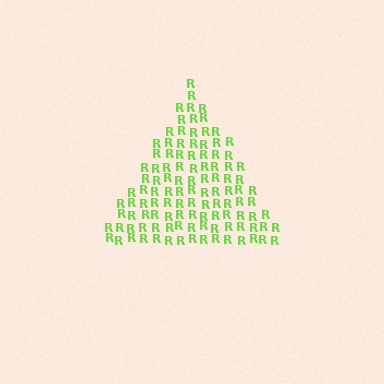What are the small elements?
The small elements are letter R's.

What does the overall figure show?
The overall figure shows a triangle.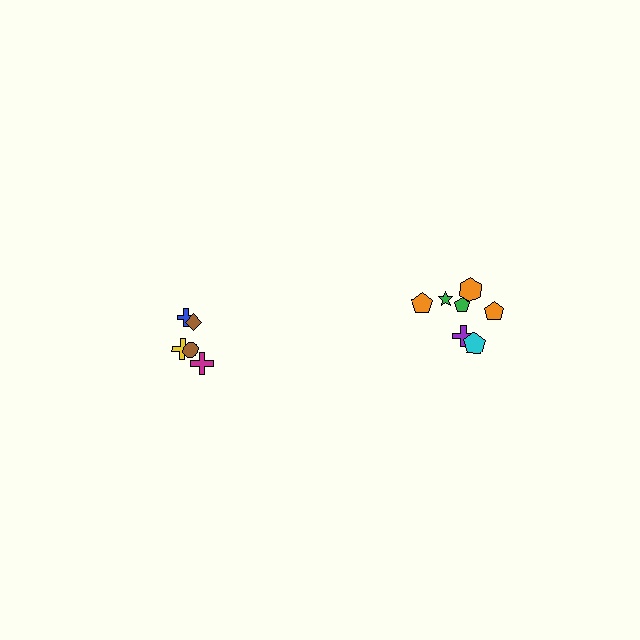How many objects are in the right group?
There are 7 objects.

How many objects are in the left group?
There are 5 objects.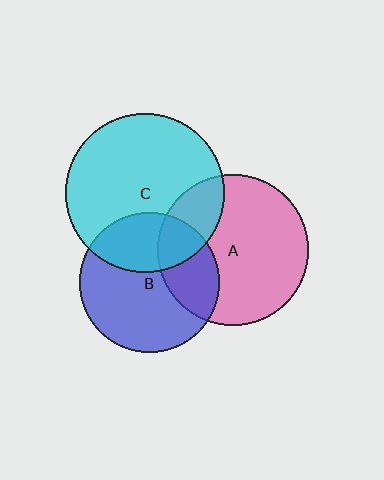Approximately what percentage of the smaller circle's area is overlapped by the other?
Approximately 30%.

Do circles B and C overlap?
Yes.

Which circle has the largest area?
Circle C (cyan).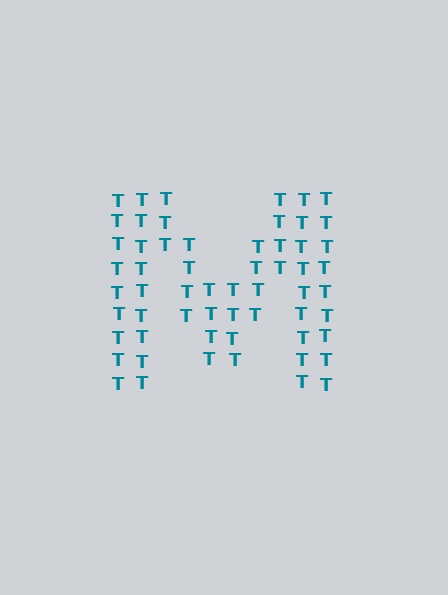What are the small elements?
The small elements are letter T's.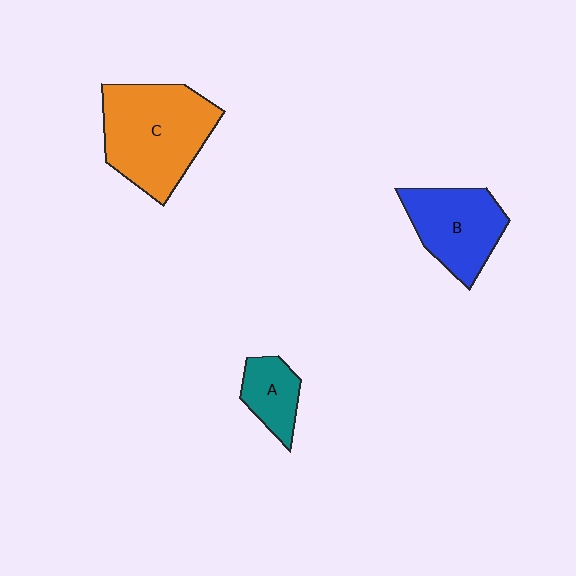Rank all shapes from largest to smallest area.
From largest to smallest: C (orange), B (blue), A (teal).